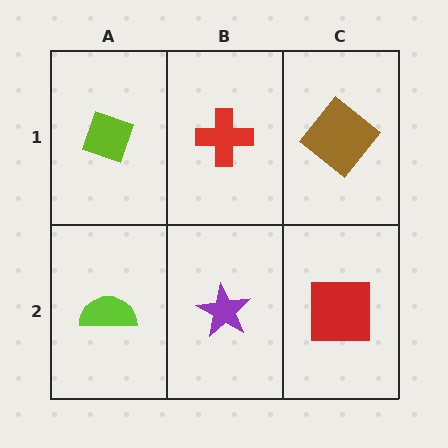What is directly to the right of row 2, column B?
A red square.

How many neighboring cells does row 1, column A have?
2.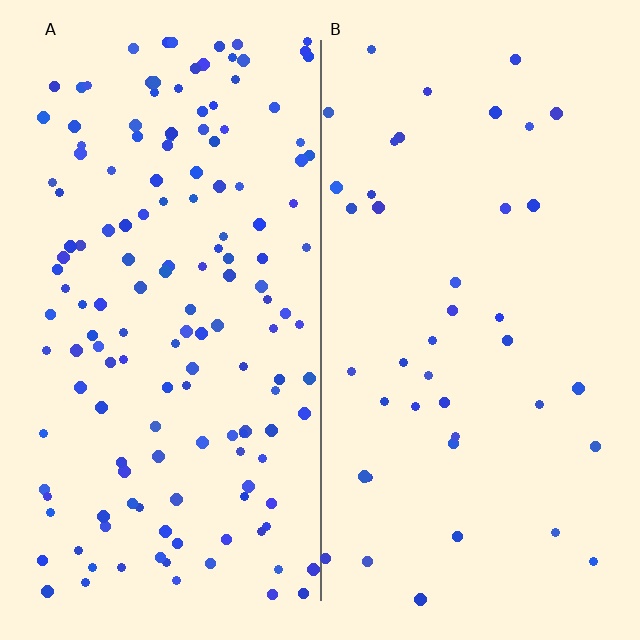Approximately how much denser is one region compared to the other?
Approximately 3.6× — region A over region B.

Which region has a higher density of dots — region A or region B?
A (the left).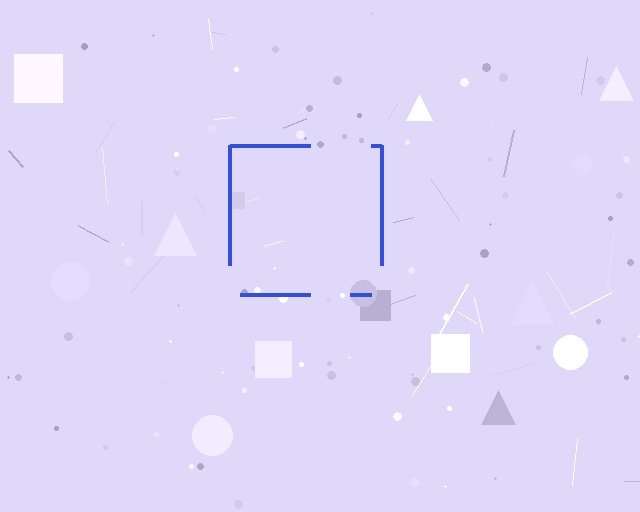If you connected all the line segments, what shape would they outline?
They would outline a square.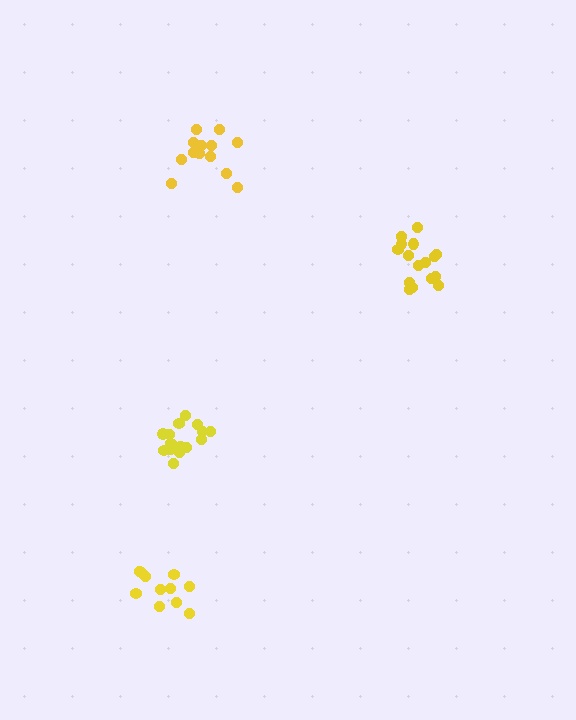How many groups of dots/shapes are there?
There are 4 groups.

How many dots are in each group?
Group 1: 16 dots, Group 2: 13 dots, Group 3: 11 dots, Group 4: 15 dots (55 total).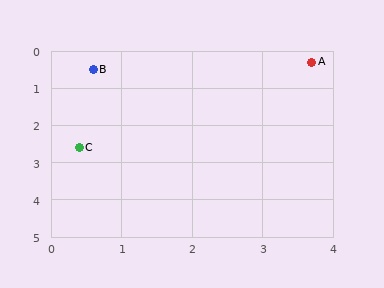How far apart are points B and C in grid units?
Points B and C are about 2.1 grid units apart.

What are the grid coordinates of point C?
Point C is at approximately (0.4, 2.6).